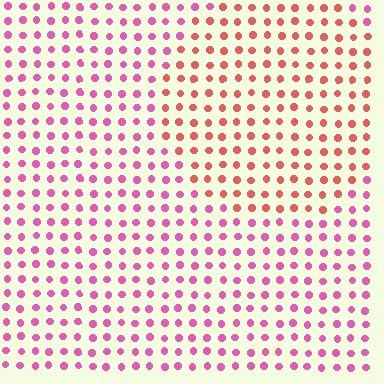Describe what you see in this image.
The image is filled with small pink elements in a uniform arrangement. A circle-shaped region is visible where the elements are tinted to a slightly different hue, forming a subtle color boundary.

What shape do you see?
I see a circle.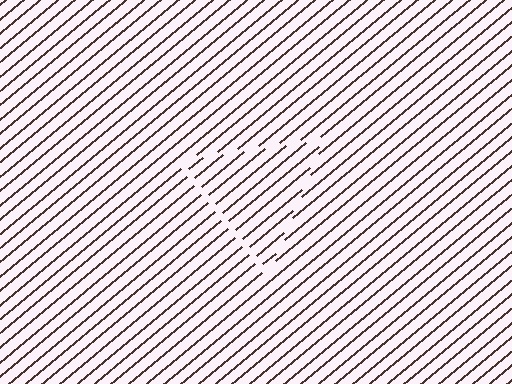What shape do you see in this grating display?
An illusory triangle. The interior of the shape contains the same grating, shifted by half a period — the contour is defined by the phase discontinuity where line-ends from the inner and outer gratings abut.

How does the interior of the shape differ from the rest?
The interior of the shape contains the same grating, shifted by half a period — the contour is defined by the phase discontinuity where line-ends from the inner and outer gratings abut.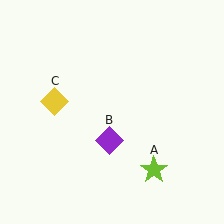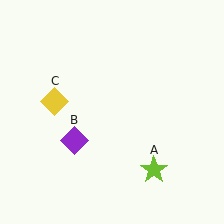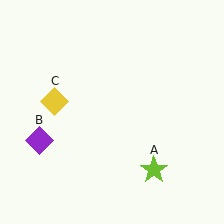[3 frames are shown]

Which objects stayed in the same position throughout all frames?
Lime star (object A) and yellow diamond (object C) remained stationary.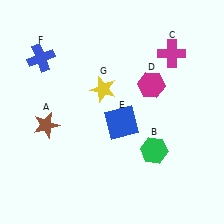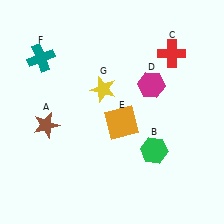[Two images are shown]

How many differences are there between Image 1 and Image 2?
There are 3 differences between the two images.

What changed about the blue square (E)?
In Image 1, E is blue. In Image 2, it changed to orange.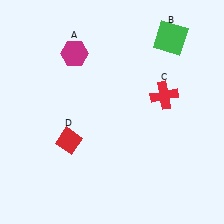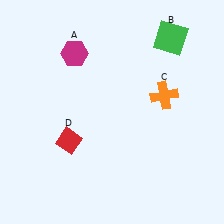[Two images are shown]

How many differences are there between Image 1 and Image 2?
There is 1 difference between the two images.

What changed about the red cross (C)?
In Image 1, C is red. In Image 2, it changed to orange.